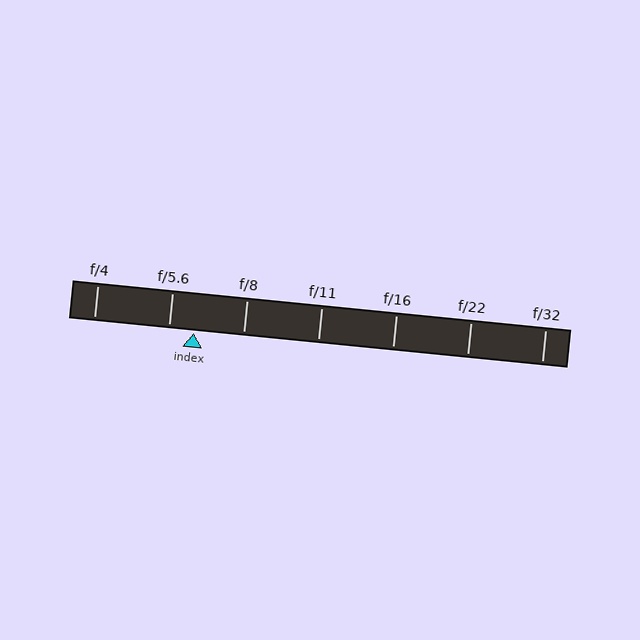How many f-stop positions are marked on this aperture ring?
There are 7 f-stop positions marked.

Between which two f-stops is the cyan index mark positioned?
The index mark is between f/5.6 and f/8.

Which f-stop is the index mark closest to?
The index mark is closest to f/5.6.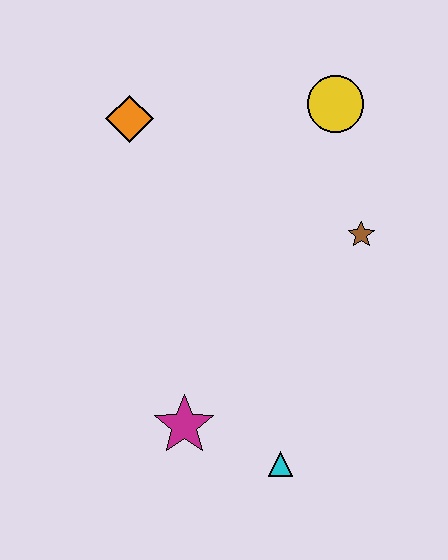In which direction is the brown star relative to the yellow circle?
The brown star is below the yellow circle.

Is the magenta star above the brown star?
No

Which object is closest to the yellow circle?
The brown star is closest to the yellow circle.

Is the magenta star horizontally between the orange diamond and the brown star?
Yes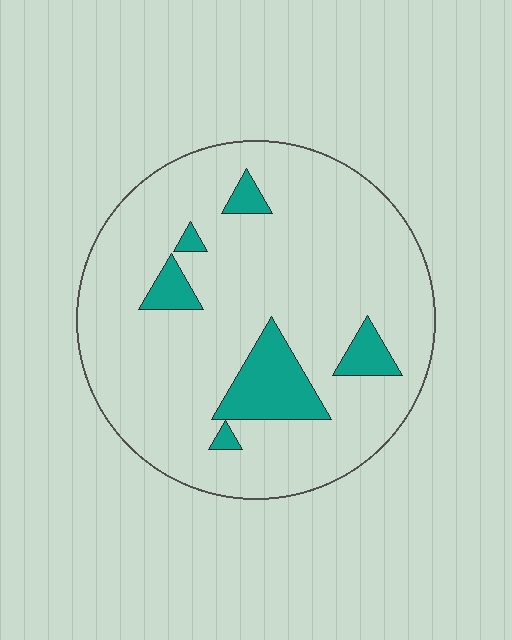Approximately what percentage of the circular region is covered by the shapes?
Approximately 15%.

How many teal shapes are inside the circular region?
6.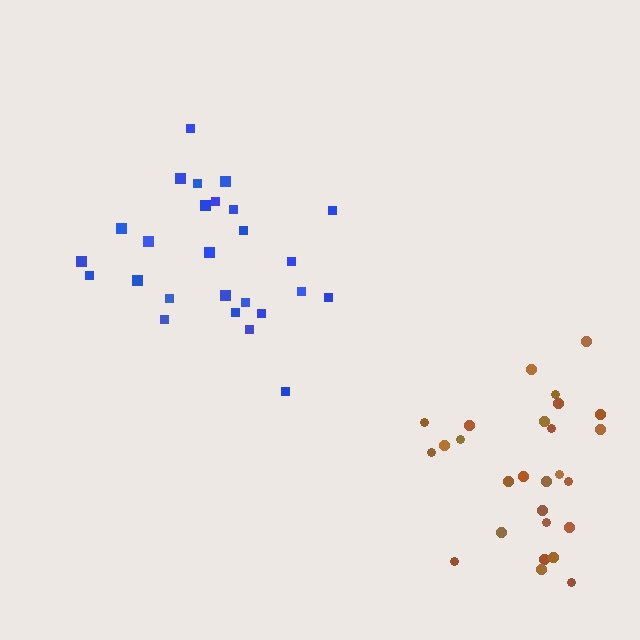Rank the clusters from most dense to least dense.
brown, blue.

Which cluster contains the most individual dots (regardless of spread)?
Brown (27).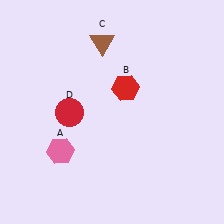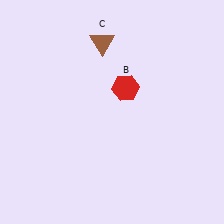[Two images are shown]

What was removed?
The red circle (D), the pink hexagon (A) were removed in Image 2.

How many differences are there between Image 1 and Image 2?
There are 2 differences between the two images.